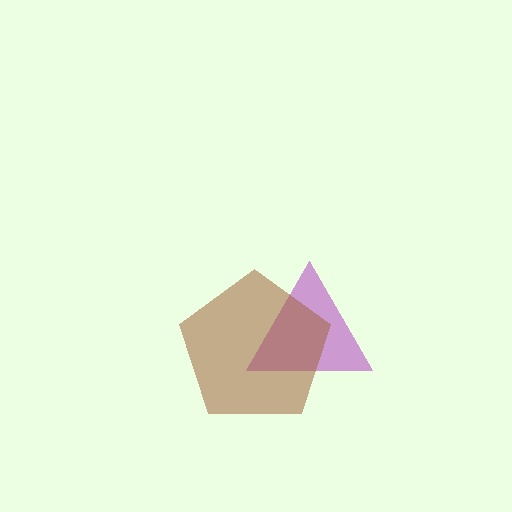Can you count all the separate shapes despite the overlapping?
Yes, there are 2 separate shapes.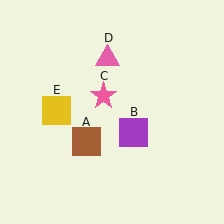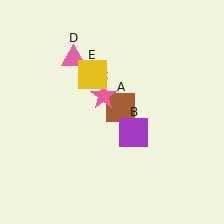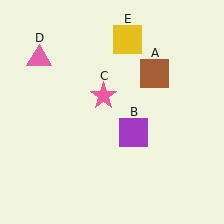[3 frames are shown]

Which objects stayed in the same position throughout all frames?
Purple square (object B) and pink star (object C) remained stationary.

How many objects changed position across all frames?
3 objects changed position: brown square (object A), pink triangle (object D), yellow square (object E).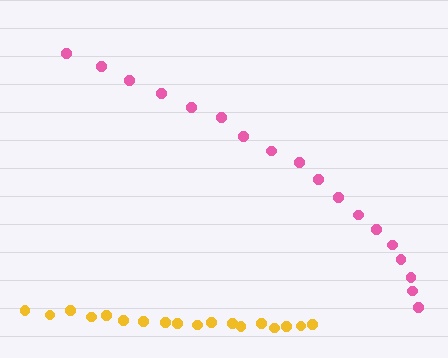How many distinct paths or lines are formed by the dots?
There are 2 distinct paths.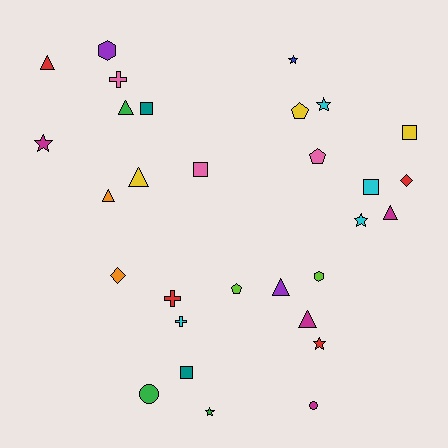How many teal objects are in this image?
There are 2 teal objects.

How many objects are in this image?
There are 30 objects.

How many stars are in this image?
There are 6 stars.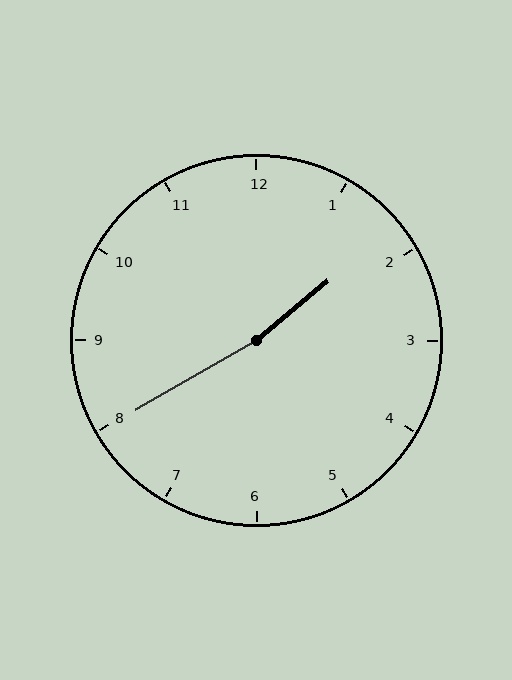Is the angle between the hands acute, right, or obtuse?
It is obtuse.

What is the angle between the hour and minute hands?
Approximately 170 degrees.